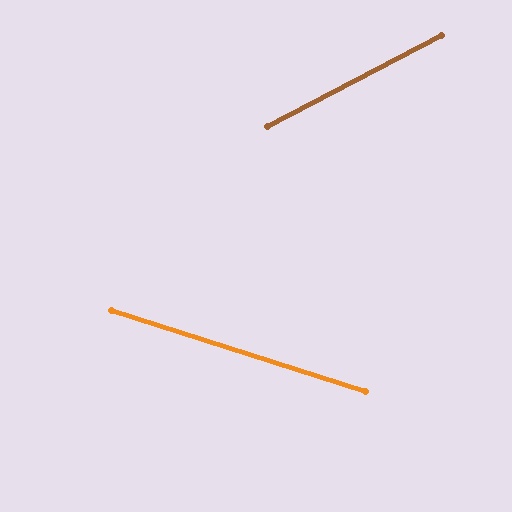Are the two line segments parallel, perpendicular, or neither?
Neither parallel nor perpendicular — they differ by about 45°.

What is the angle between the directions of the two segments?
Approximately 45 degrees.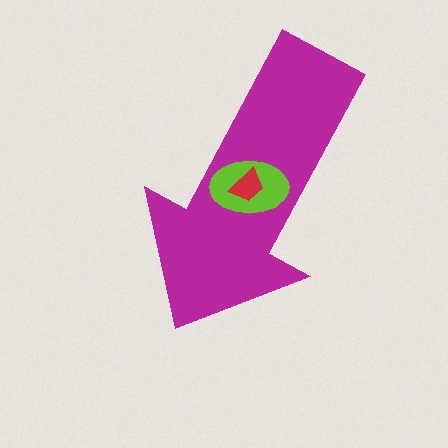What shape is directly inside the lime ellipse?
The red trapezoid.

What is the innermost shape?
The red trapezoid.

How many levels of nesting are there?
3.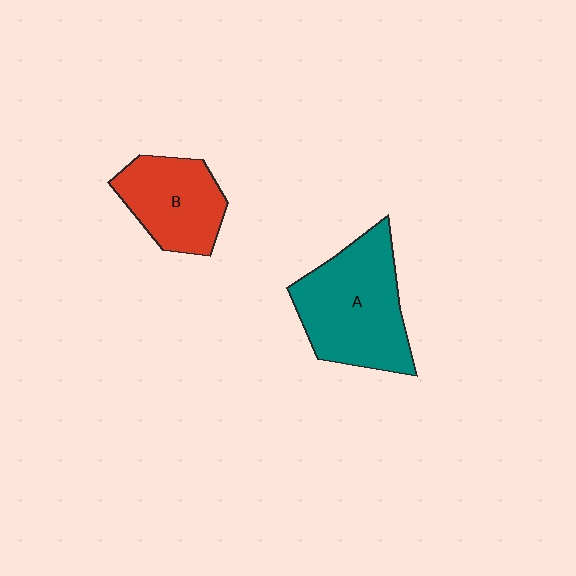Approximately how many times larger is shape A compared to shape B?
Approximately 1.5 times.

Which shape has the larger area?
Shape A (teal).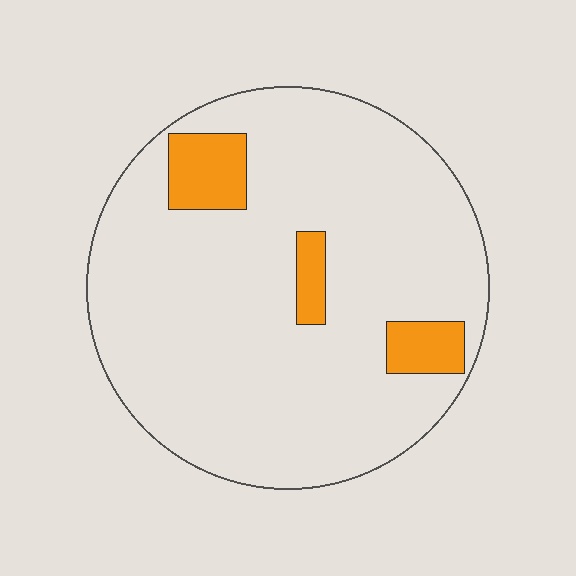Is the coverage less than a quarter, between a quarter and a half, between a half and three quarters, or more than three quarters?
Less than a quarter.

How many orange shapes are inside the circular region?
3.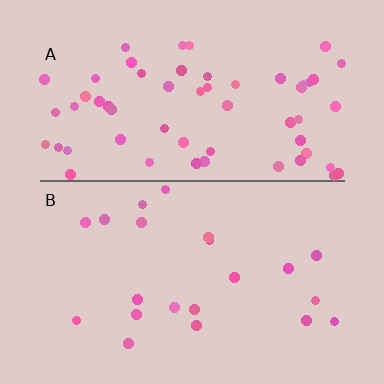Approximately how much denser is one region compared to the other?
Approximately 2.8× — region A over region B.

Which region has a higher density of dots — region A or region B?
A (the top).